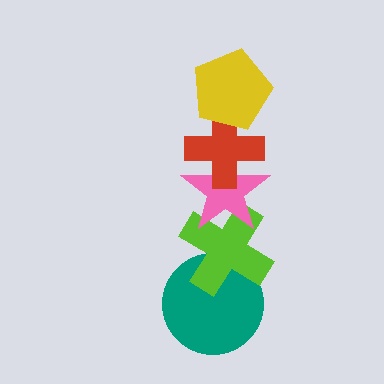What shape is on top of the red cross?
The yellow pentagon is on top of the red cross.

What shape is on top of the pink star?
The red cross is on top of the pink star.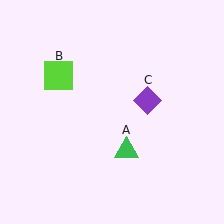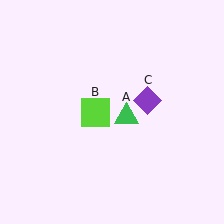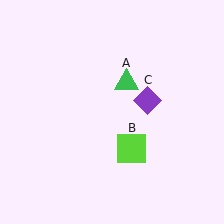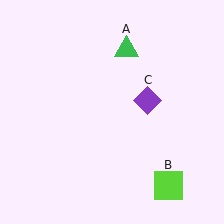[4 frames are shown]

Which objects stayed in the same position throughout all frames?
Purple diamond (object C) remained stationary.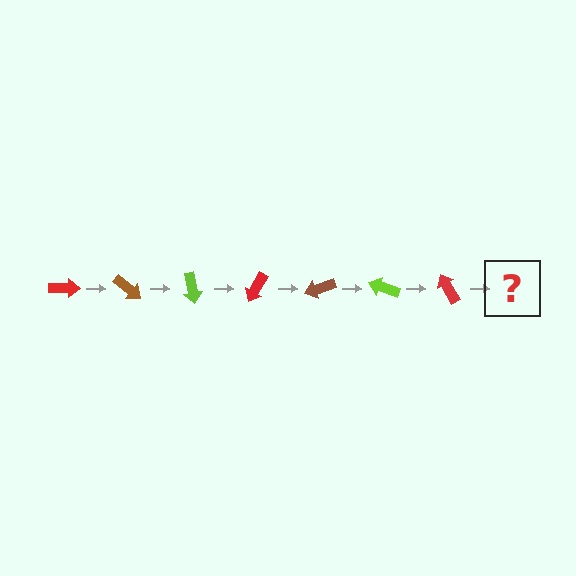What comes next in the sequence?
The next element should be a brown arrow, rotated 280 degrees from the start.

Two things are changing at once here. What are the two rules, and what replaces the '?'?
The two rules are that it rotates 40 degrees each step and the color cycles through red, brown, and lime. The '?' should be a brown arrow, rotated 280 degrees from the start.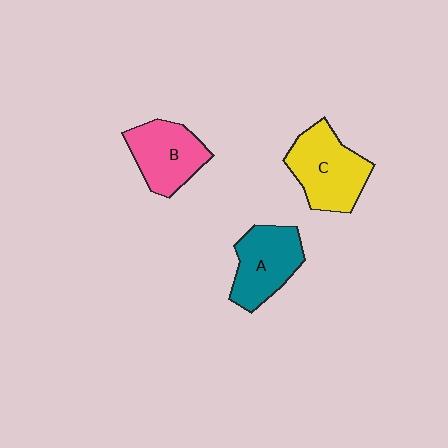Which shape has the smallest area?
Shape B (pink).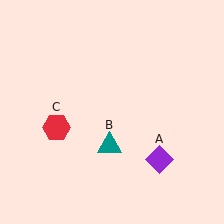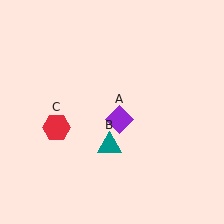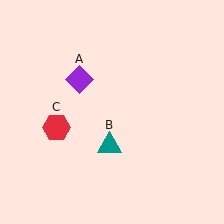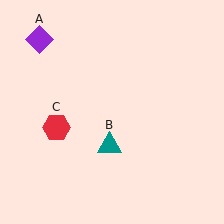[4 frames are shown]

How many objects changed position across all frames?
1 object changed position: purple diamond (object A).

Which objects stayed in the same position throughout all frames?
Teal triangle (object B) and red hexagon (object C) remained stationary.